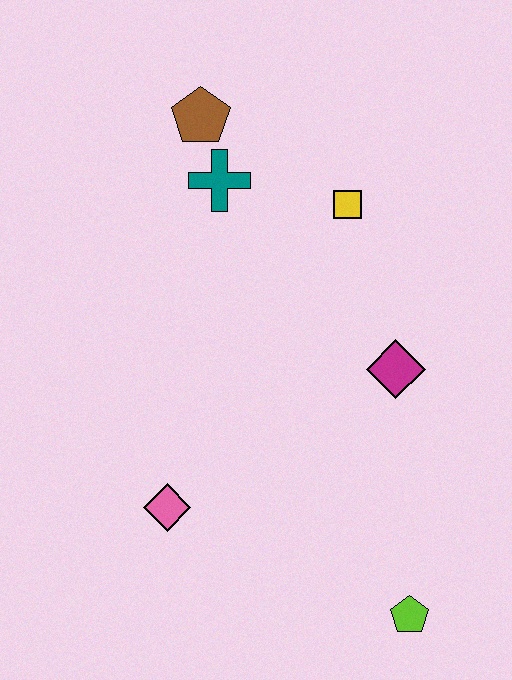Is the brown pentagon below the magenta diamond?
No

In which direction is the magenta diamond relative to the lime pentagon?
The magenta diamond is above the lime pentagon.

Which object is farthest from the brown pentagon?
The lime pentagon is farthest from the brown pentagon.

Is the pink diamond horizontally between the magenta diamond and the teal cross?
No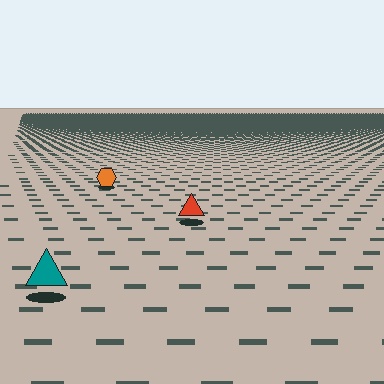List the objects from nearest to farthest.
From nearest to farthest: the teal triangle, the red triangle, the orange hexagon.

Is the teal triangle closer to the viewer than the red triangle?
Yes. The teal triangle is closer — you can tell from the texture gradient: the ground texture is coarser near it.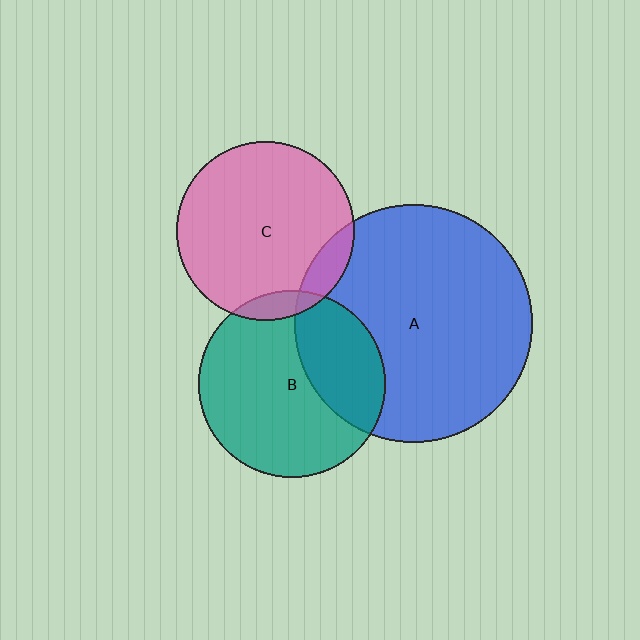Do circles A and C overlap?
Yes.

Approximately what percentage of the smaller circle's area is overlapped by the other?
Approximately 10%.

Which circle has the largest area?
Circle A (blue).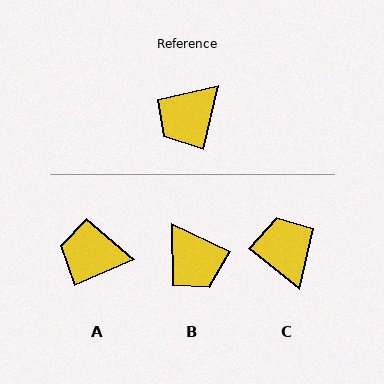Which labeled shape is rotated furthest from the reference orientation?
C, about 115 degrees away.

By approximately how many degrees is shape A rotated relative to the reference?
Approximately 54 degrees clockwise.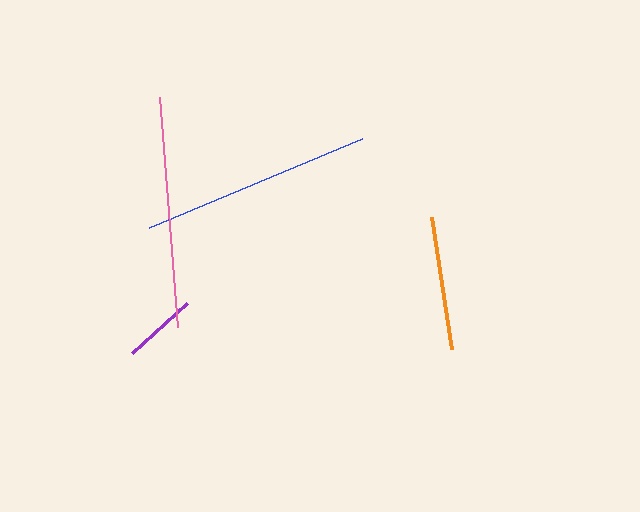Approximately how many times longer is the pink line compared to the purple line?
The pink line is approximately 3.1 times the length of the purple line.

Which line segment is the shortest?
The purple line is the shortest at approximately 74 pixels.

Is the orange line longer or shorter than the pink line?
The pink line is longer than the orange line.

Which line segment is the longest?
The blue line is the longest at approximately 231 pixels.